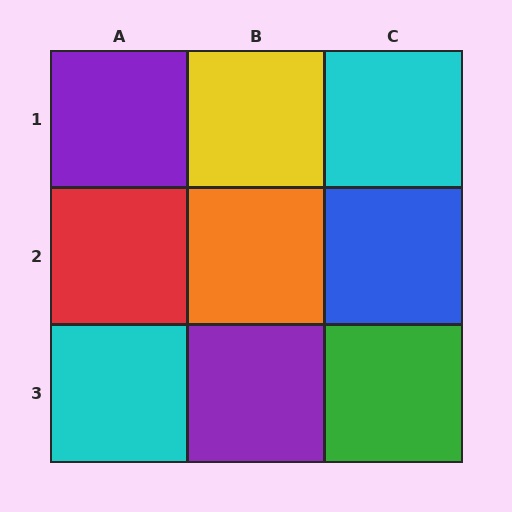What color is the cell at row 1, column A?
Purple.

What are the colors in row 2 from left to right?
Red, orange, blue.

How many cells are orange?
1 cell is orange.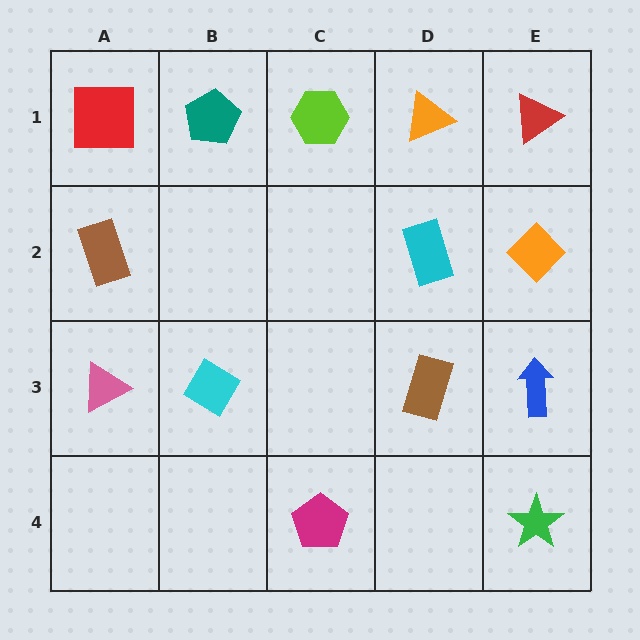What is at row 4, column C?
A magenta pentagon.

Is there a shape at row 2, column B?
No, that cell is empty.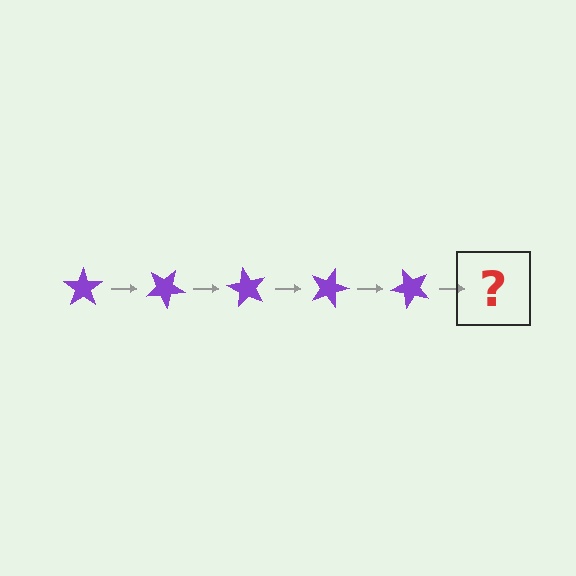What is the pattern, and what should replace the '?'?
The pattern is that the star rotates 30 degrees each step. The '?' should be a purple star rotated 150 degrees.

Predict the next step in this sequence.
The next step is a purple star rotated 150 degrees.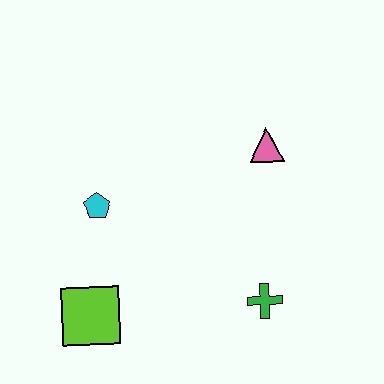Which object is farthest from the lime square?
The pink triangle is farthest from the lime square.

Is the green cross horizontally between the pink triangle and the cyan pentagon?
Yes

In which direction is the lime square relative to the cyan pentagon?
The lime square is below the cyan pentagon.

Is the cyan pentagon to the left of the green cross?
Yes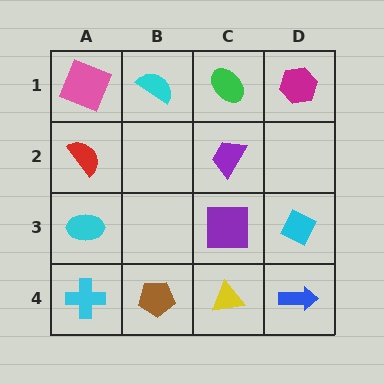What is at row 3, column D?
A cyan diamond.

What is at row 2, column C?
A purple trapezoid.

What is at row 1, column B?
A cyan semicircle.